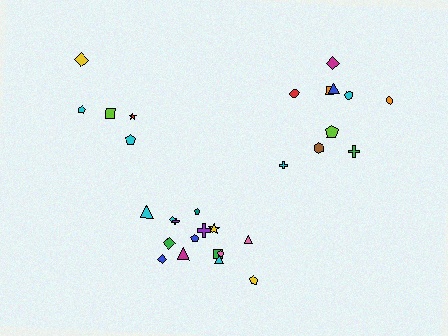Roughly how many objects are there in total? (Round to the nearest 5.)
Roughly 30 objects in total.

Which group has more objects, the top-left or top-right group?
The top-right group.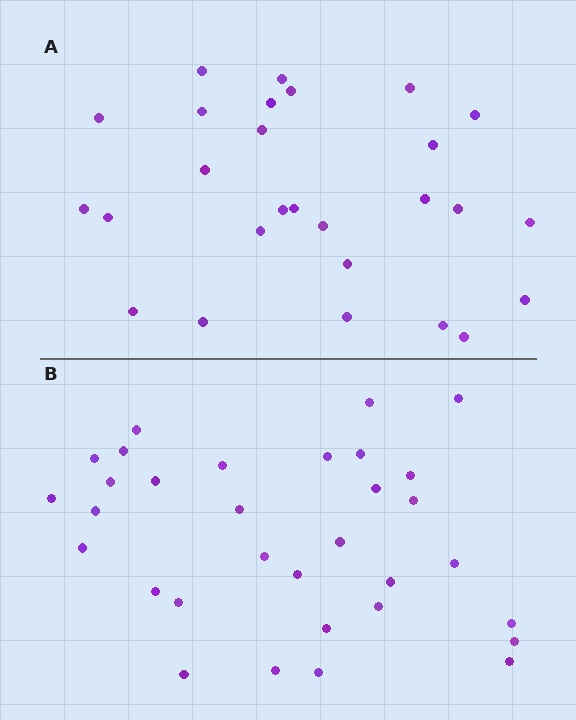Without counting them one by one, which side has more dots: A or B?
Region B (the bottom region) has more dots.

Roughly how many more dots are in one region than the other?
Region B has about 5 more dots than region A.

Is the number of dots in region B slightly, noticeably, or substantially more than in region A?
Region B has only slightly more — the two regions are fairly close. The ratio is roughly 1.2 to 1.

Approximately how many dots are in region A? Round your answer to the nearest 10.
About 30 dots. (The exact count is 27, which rounds to 30.)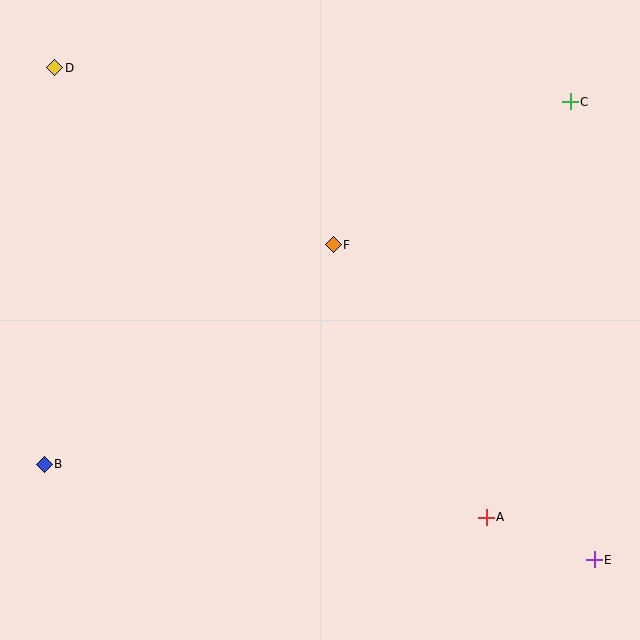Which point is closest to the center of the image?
Point F at (333, 245) is closest to the center.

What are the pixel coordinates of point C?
Point C is at (570, 102).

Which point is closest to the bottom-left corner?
Point B is closest to the bottom-left corner.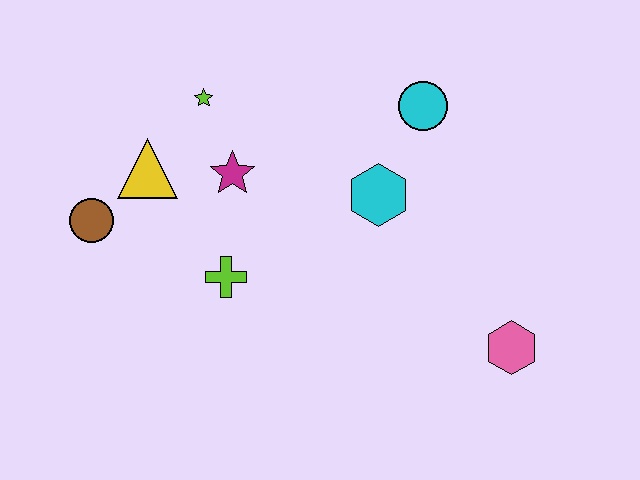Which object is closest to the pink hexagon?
The cyan hexagon is closest to the pink hexagon.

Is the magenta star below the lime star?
Yes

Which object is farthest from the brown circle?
The pink hexagon is farthest from the brown circle.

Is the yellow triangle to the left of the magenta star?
Yes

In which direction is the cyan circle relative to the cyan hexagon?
The cyan circle is above the cyan hexagon.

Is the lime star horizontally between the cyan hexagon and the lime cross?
No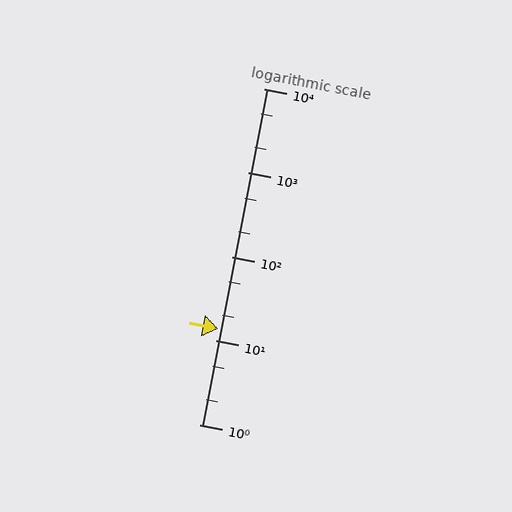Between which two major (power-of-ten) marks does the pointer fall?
The pointer is between 10 and 100.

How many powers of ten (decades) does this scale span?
The scale spans 4 decades, from 1 to 10000.